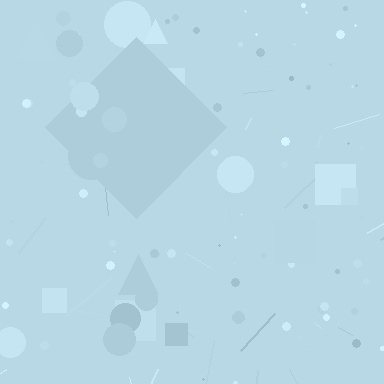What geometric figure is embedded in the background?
A diamond is embedded in the background.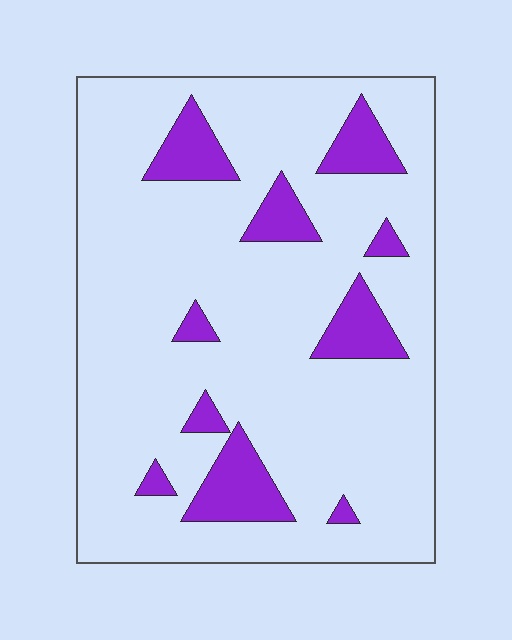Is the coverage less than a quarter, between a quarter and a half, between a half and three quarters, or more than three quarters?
Less than a quarter.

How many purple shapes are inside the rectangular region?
10.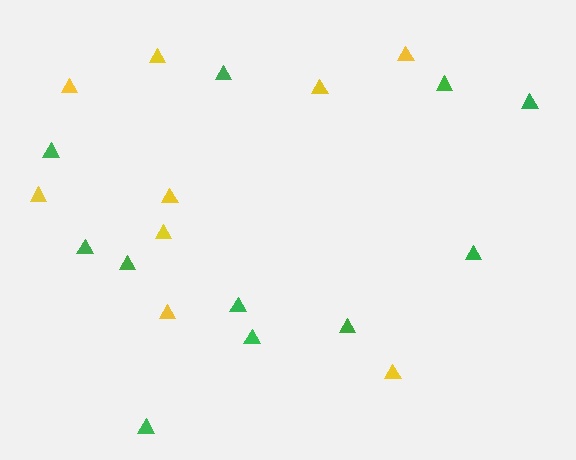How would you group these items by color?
There are 2 groups: one group of yellow triangles (9) and one group of green triangles (11).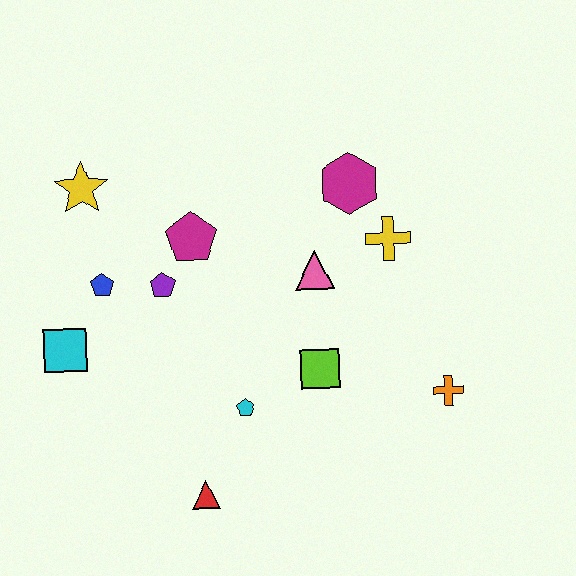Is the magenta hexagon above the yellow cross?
Yes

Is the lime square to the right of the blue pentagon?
Yes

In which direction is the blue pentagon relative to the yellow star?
The blue pentagon is below the yellow star.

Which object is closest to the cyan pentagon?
The lime square is closest to the cyan pentagon.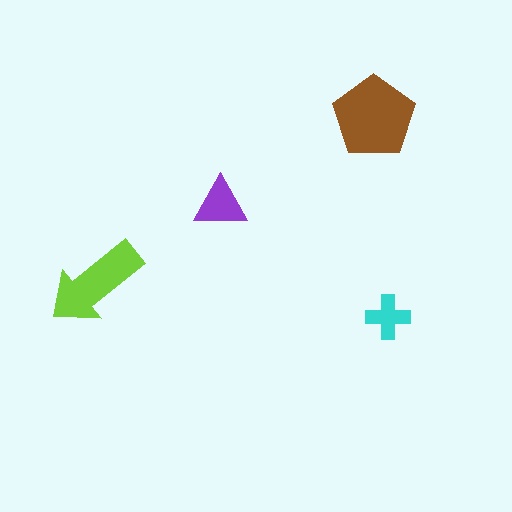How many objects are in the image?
There are 4 objects in the image.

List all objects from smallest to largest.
The cyan cross, the purple triangle, the lime arrow, the brown pentagon.